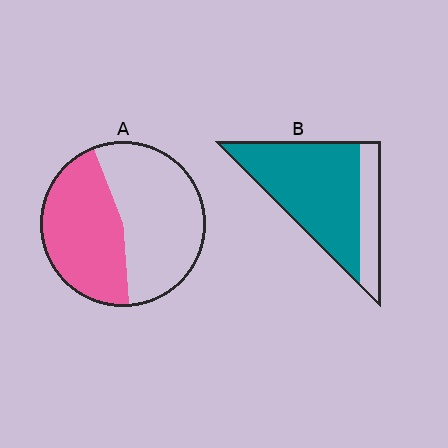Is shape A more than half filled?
No.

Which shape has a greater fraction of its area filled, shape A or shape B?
Shape B.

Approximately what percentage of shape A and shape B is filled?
A is approximately 45% and B is approximately 75%.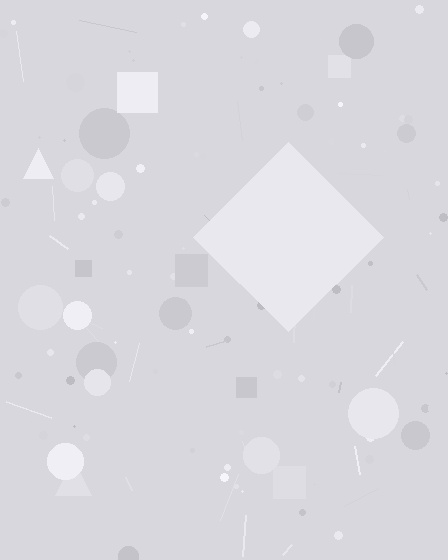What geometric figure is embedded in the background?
A diamond is embedded in the background.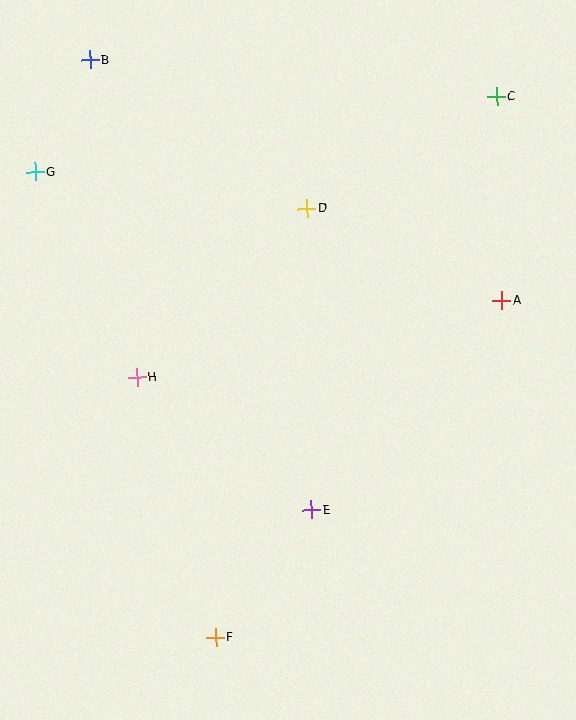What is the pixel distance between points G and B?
The distance between G and B is 125 pixels.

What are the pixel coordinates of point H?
Point H is at (137, 378).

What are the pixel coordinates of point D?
Point D is at (307, 208).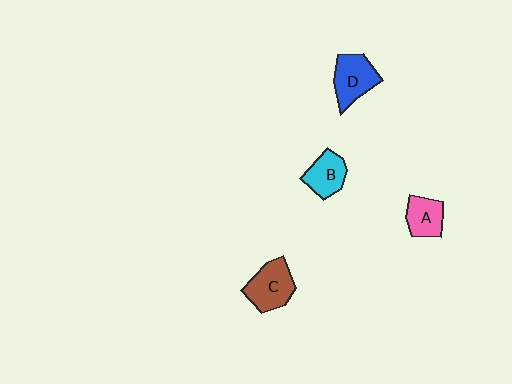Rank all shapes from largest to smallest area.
From largest to smallest: C (brown), D (blue), B (cyan), A (pink).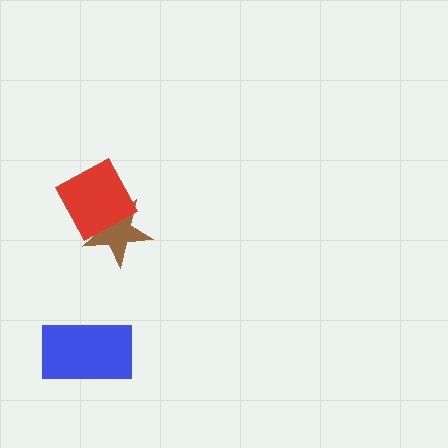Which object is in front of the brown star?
The red diamond is in front of the brown star.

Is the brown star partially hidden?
Yes, it is partially covered by another shape.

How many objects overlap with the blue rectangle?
0 objects overlap with the blue rectangle.